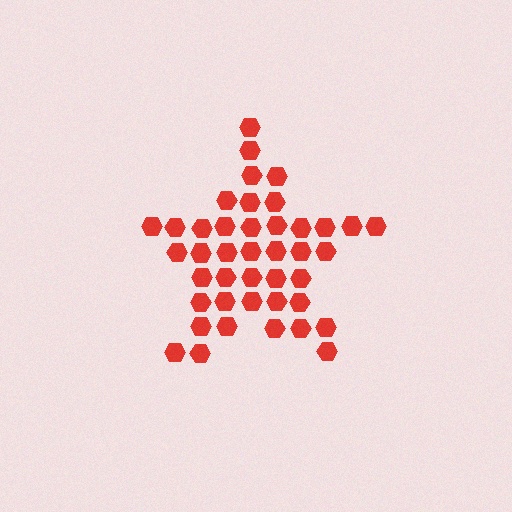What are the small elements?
The small elements are hexagons.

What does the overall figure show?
The overall figure shows a star.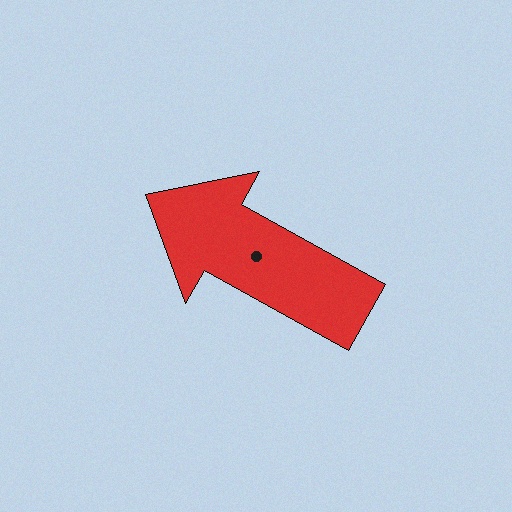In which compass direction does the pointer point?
Northwest.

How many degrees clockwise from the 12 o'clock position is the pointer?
Approximately 299 degrees.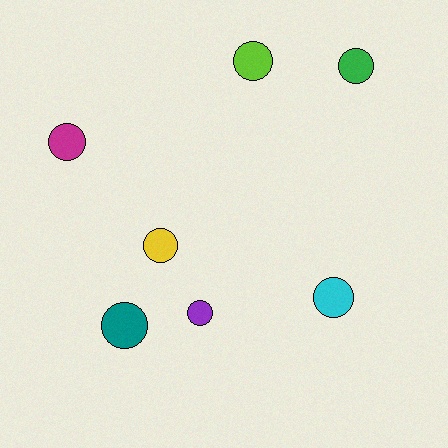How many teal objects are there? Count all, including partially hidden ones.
There is 1 teal object.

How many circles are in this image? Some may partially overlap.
There are 7 circles.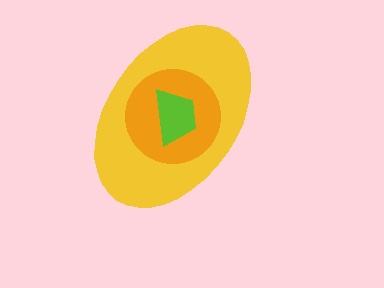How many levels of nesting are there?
3.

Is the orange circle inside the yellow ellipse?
Yes.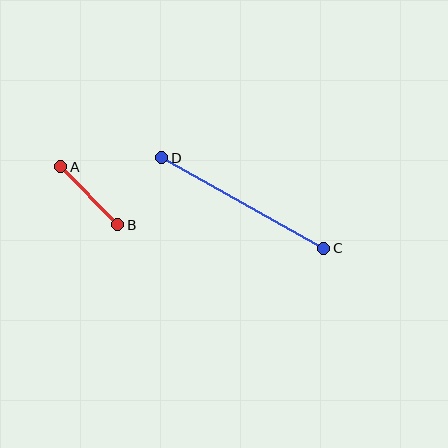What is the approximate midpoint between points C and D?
The midpoint is at approximately (243, 203) pixels.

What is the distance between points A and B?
The distance is approximately 81 pixels.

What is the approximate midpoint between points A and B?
The midpoint is at approximately (89, 196) pixels.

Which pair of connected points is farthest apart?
Points C and D are farthest apart.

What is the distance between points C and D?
The distance is approximately 186 pixels.